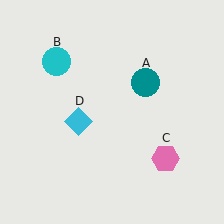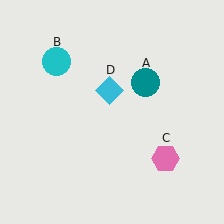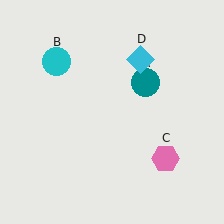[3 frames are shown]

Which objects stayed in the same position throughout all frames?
Teal circle (object A) and cyan circle (object B) and pink hexagon (object C) remained stationary.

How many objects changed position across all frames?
1 object changed position: cyan diamond (object D).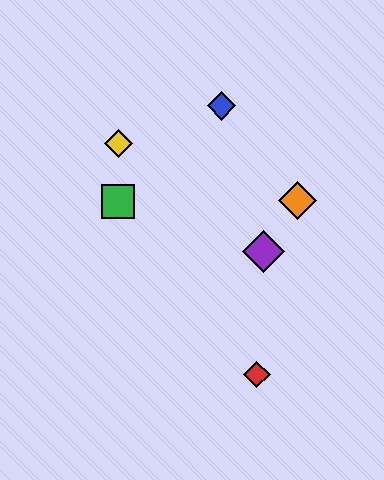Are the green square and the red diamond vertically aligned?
No, the green square is at x≈118 and the red diamond is at x≈257.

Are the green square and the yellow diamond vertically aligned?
Yes, both are at x≈118.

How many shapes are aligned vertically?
2 shapes (the green square, the yellow diamond) are aligned vertically.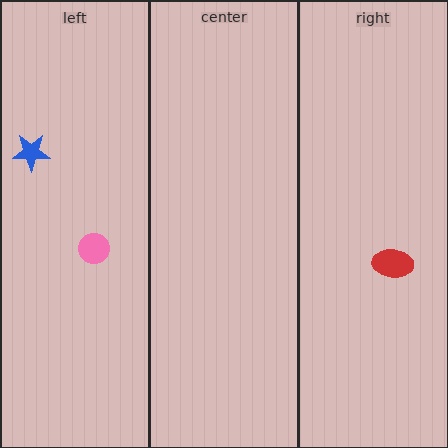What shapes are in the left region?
The pink circle, the blue star.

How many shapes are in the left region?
2.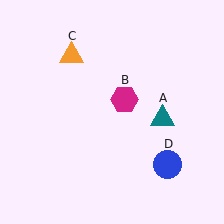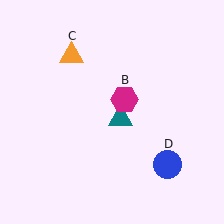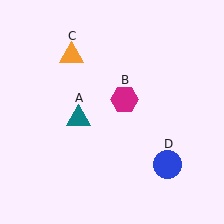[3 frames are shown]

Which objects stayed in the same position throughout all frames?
Magenta hexagon (object B) and orange triangle (object C) and blue circle (object D) remained stationary.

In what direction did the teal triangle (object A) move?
The teal triangle (object A) moved left.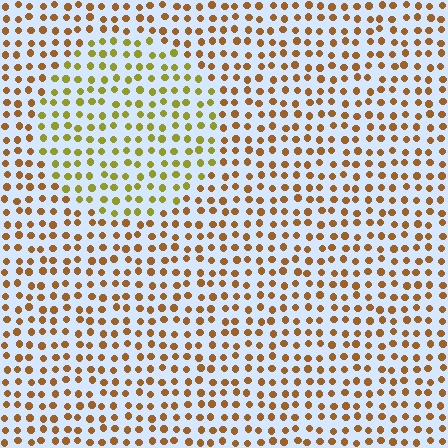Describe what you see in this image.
The image is filled with small brown elements in a uniform arrangement. A circle-shaped region is visible where the elements are tinted to a slightly different hue, forming a subtle color boundary.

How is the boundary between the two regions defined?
The boundary is defined purely by a slight shift in hue (about 36 degrees). Spacing, size, and orientation are identical on both sides.